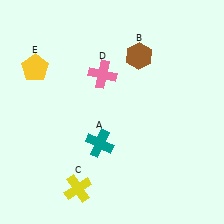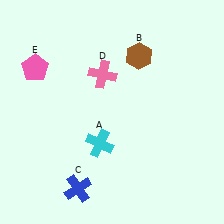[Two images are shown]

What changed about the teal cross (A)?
In Image 1, A is teal. In Image 2, it changed to cyan.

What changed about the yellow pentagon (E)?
In Image 1, E is yellow. In Image 2, it changed to pink.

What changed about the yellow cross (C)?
In Image 1, C is yellow. In Image 2, it changed to blue.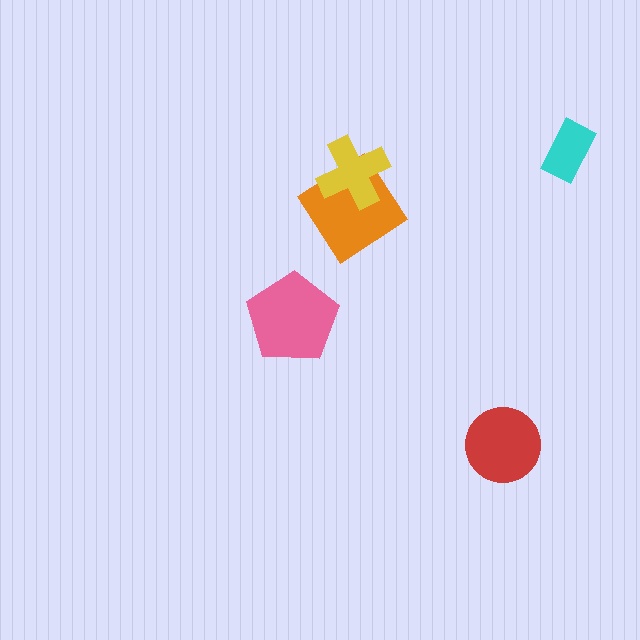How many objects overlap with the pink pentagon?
0 objects overlap with the pink pentagon.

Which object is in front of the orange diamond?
The yellow cross is in front of the orange diamond.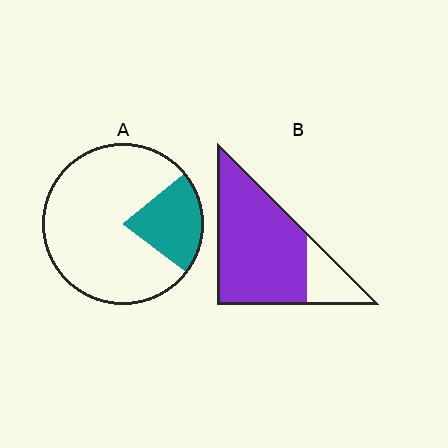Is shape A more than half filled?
No.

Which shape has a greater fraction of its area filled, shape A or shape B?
Shape B.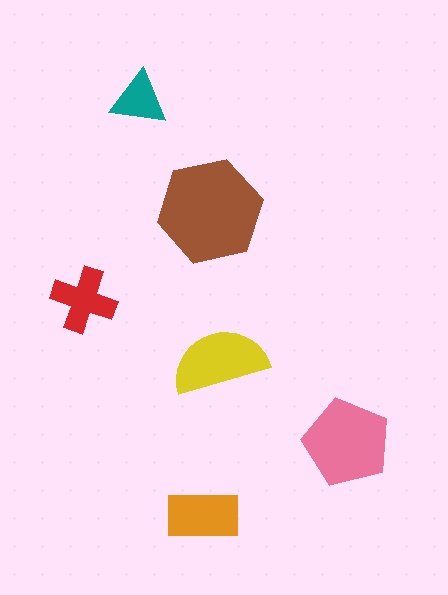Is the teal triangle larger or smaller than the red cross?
Smaller.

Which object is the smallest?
The teal triangle.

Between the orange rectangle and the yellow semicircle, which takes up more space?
The yellow semicircle.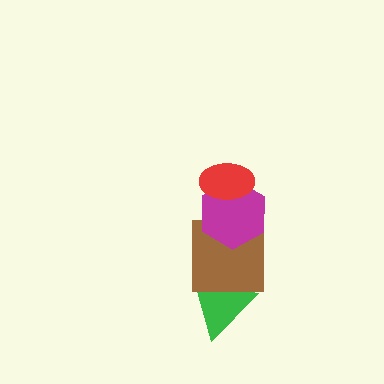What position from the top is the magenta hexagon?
The magenta hexagon is 2nd from the top.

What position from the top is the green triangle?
The green triangle is 4th from the top.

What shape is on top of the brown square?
The magenta hexagon is on top of the brown square.